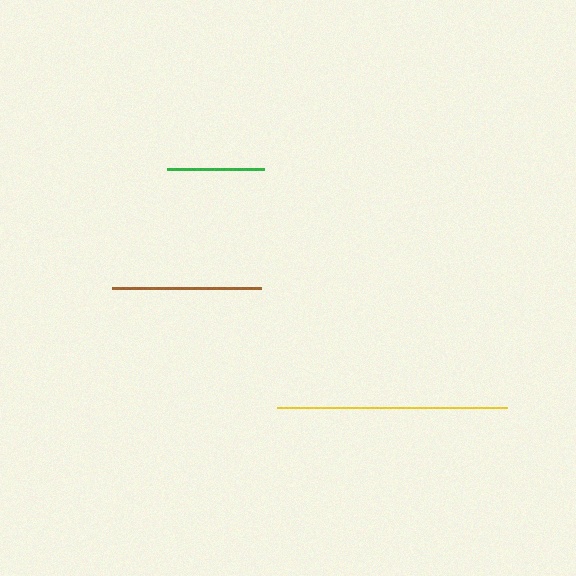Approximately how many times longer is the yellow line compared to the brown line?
The yellow line is approximately 1.5 times the length of the brown line.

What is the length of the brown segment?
The brown segment is approximately 149 pixels long.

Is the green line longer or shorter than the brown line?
The brown line is longer than the green line.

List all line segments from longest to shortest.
From longest to shortest: yellow, brown, green.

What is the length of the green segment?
The green segment is approximately 97 pixels long.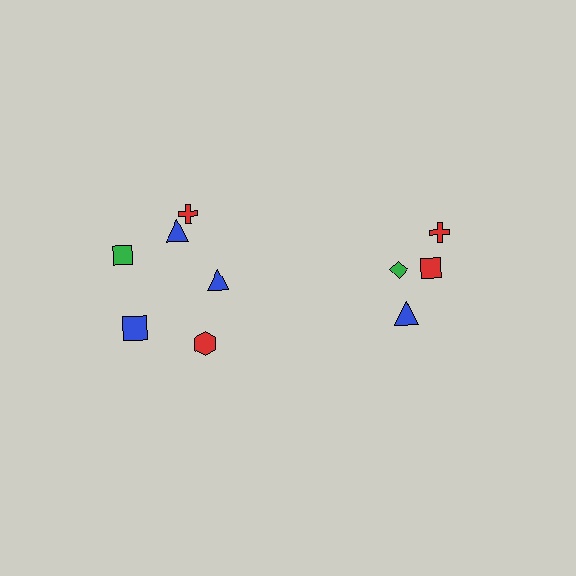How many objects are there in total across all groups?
There are 10 objects.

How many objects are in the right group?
There are 4 objects.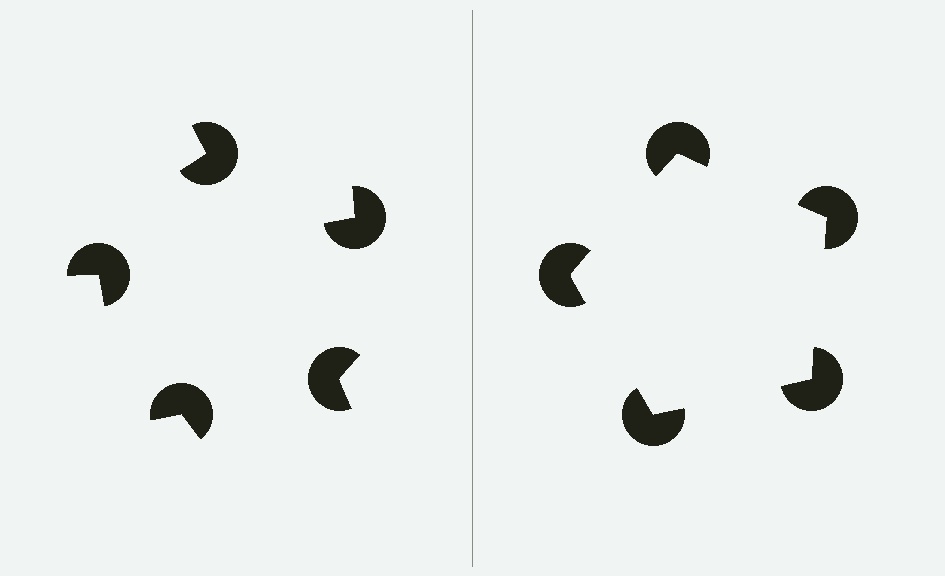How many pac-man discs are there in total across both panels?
10 — 5 on each side.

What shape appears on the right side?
An illusory pentagon.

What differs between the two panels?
The pac-man discs are positioned identically on both sides; only the wedge orientations differ. On the right they align to a pentagon; on the left they are misaligned.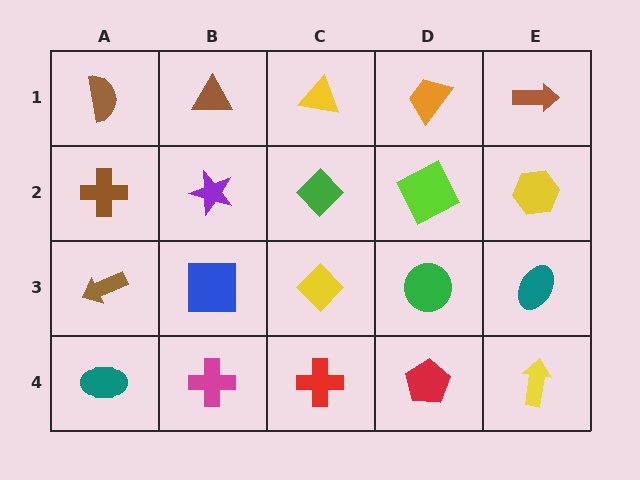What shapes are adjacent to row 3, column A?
A brown cross (row 2, column A), a teal ellipse (row 4, column A), a blue square (row 3, column B).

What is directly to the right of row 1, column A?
A brown triangle.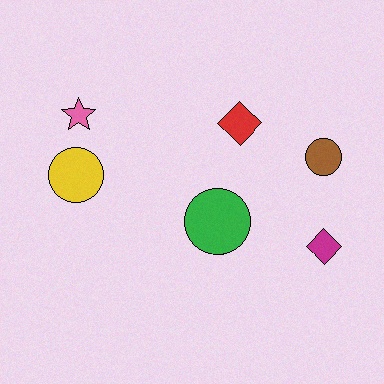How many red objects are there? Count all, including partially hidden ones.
There is 1 red object.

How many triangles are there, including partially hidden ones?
There are no triangles.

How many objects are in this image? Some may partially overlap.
There are 6 objects.